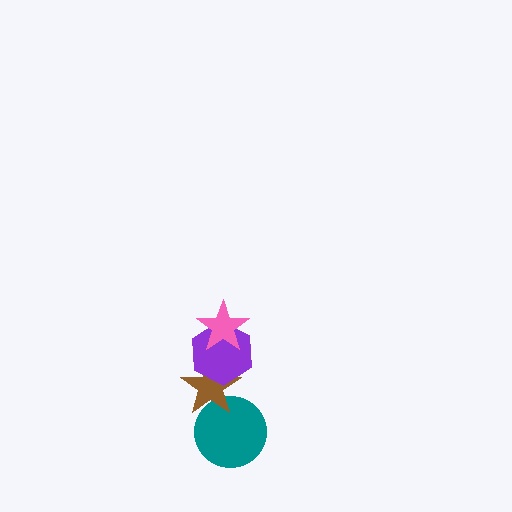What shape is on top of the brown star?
The purple hexagon is on top of the brown star.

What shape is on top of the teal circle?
The brown star is on top of the teal circle.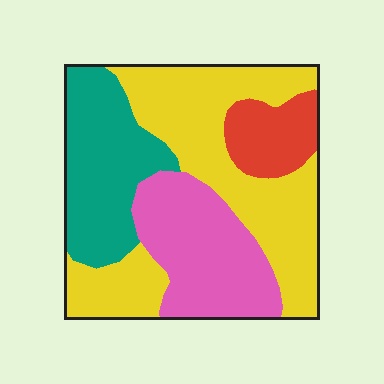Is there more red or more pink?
Pink.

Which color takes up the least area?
Red, at roughly 10%.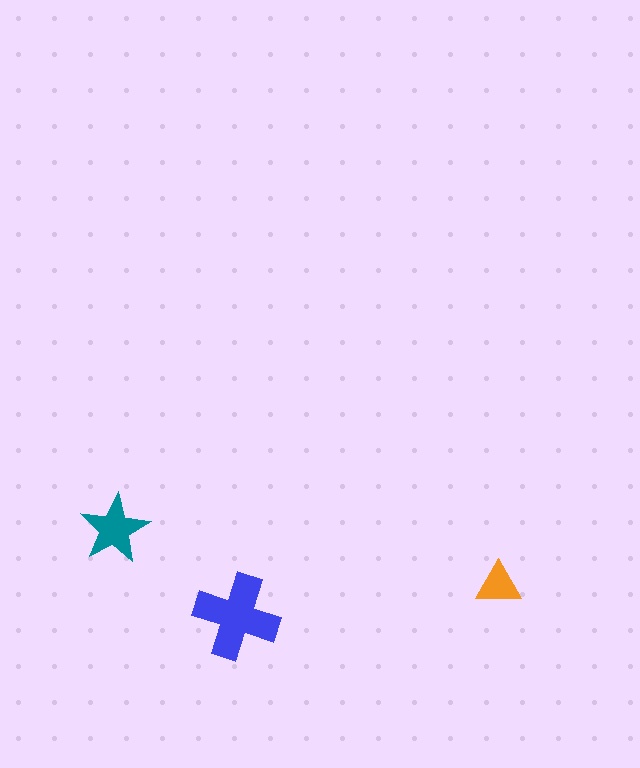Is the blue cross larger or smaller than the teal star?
Larger.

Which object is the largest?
The blue cross.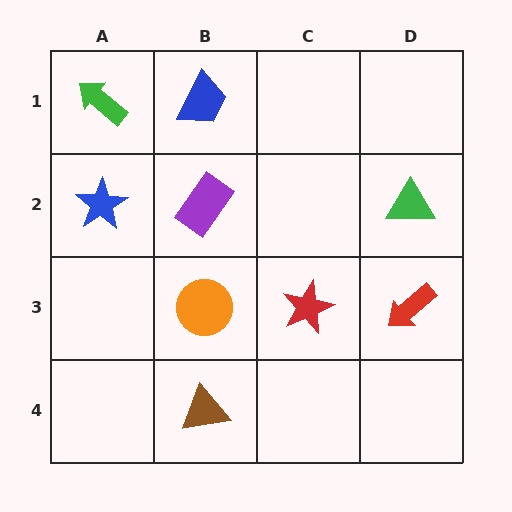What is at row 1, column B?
A blue trapezoid.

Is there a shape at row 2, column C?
No, that cell is empty.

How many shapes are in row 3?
3 shapes.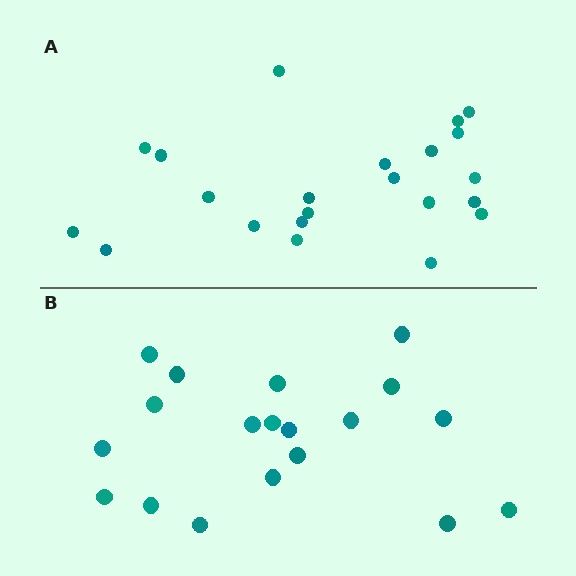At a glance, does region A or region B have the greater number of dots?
Region A (the top region) has more dots.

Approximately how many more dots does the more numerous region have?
Region A has just a few more — roughly 2 or 3 more dots than region B.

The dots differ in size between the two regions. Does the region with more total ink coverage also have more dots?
No. Region B has more total ink coverage because its dots are larger, but region A actually contains more individual dots. Total area can be misleading — the number of items is what matters here.